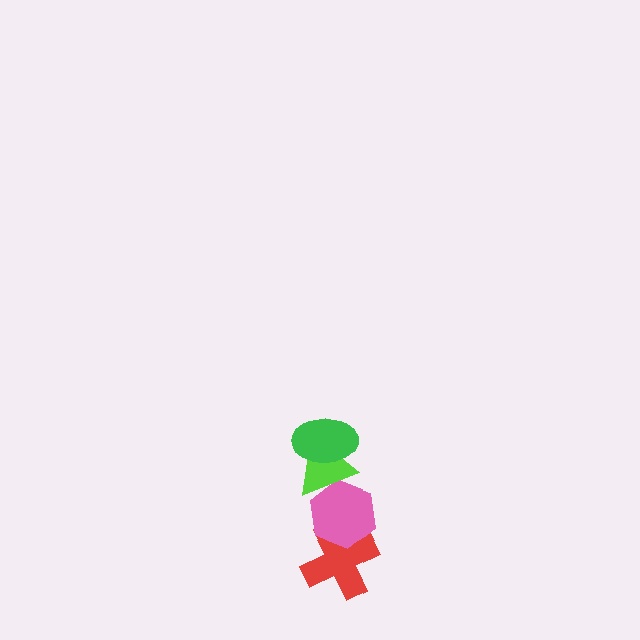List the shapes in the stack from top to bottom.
From top to bottom: the green ellipse, the lime triangle, the pink hexagon, the red cross.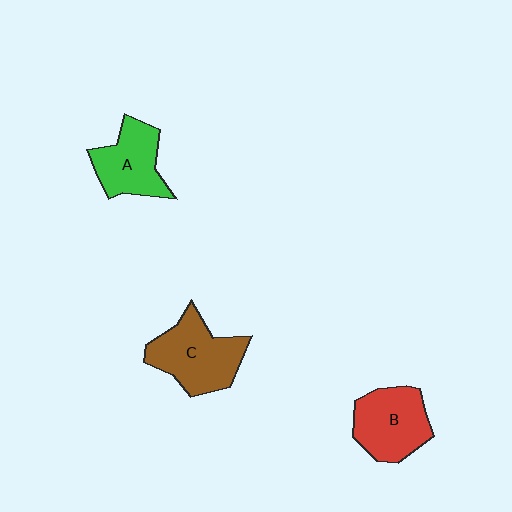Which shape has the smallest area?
Shape A (green).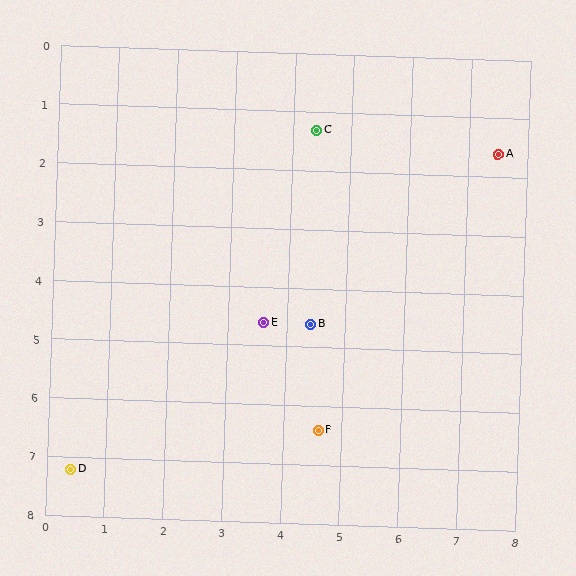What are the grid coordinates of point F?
Point F is at approximately (4.6, 6.4).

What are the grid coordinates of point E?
Point E is at approximately (3.6, 4.6).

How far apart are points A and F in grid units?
Points A and F are about 5.6 grid units apart.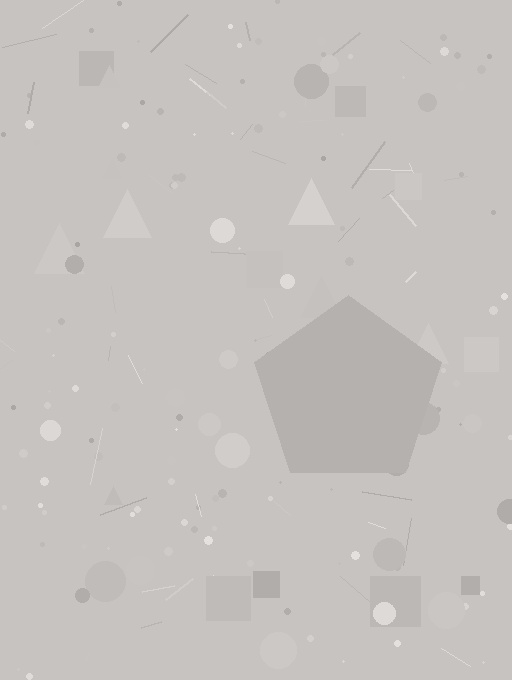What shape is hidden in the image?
A pentagon is hidden in the image.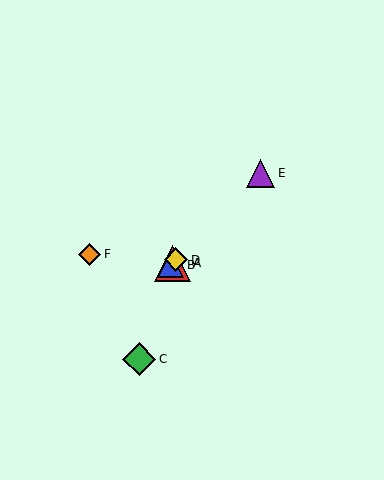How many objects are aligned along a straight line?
4 objects (A, B, D, E) are aligned along a straight line.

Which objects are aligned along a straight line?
Objects A, B, D, E are aligned along a straight line.